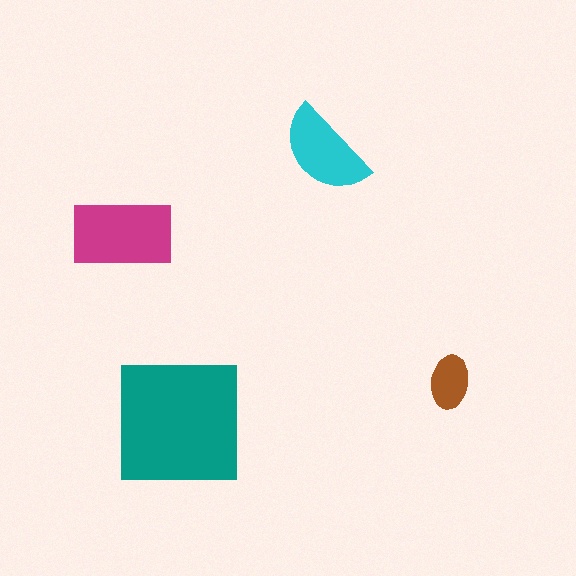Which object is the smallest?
The brown ellipse.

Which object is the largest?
The teal square.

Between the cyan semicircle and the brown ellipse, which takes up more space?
The cyan semicircle.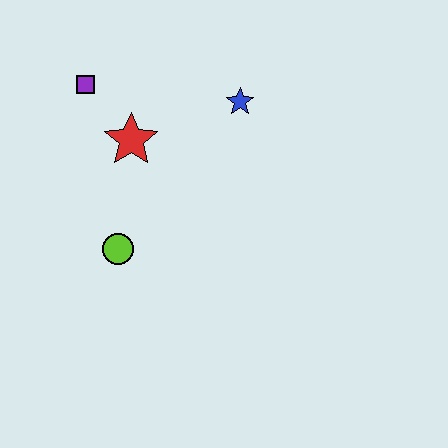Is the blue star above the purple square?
No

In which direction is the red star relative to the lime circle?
The red star is above the lime circle.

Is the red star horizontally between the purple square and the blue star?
Yes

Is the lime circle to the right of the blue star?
No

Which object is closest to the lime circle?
The red star is closest to the lime circle.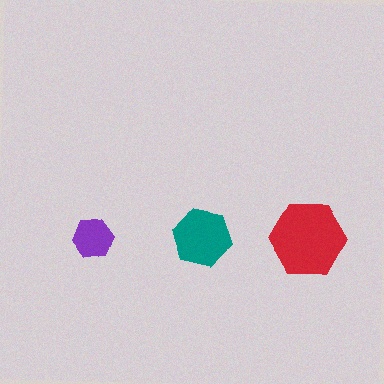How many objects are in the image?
There are 3 objects in the image.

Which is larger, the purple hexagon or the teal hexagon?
The teal one.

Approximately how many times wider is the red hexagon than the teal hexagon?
About 1.5 times wider.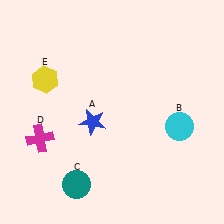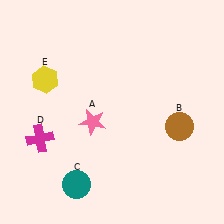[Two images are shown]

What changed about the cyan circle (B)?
In Image 1, B is cyan. In Image 2, it changed to brown.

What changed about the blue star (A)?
In Image 1, A is blue. In Image 2, it changed to pink.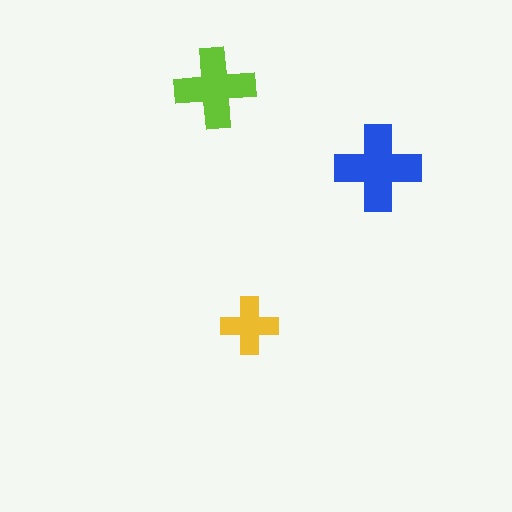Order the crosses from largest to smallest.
the blue one, the lime one, the yellow one.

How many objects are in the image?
There are 3 objects in the image.